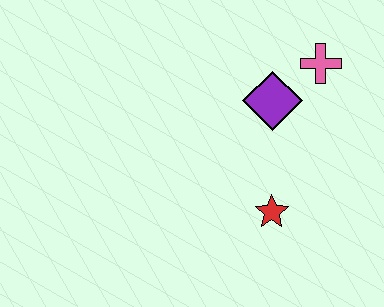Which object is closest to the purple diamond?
The pink cross is closest to the purple diamond.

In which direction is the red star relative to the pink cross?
The red star is below the pink cross.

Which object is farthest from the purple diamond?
The red star is farthest from the purple diamond.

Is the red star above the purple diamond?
No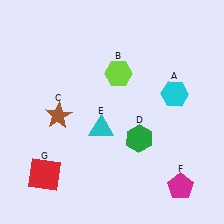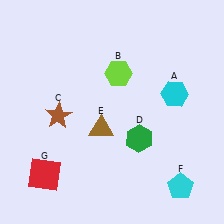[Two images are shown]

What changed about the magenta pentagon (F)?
In Image 1, F is magenta. In Image 2, it changed to cyan.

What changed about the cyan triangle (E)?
In Image 1, E is cyan. In Image 2, it changed to brown.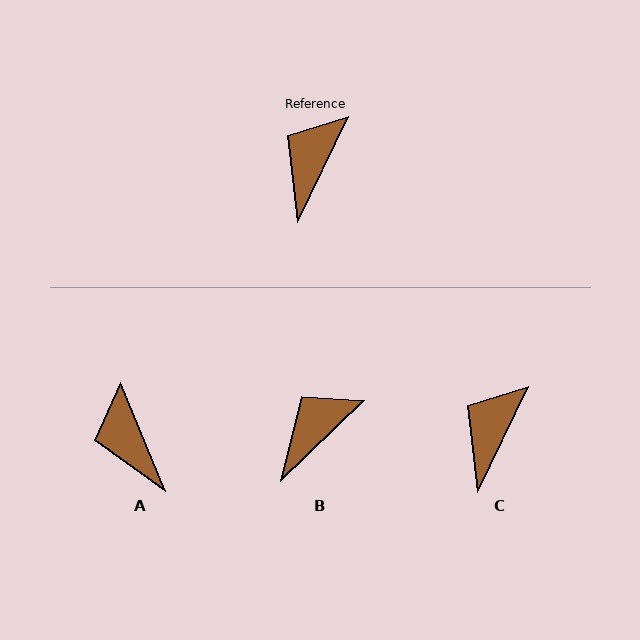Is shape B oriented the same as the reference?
No, it is off by about 20 degrees.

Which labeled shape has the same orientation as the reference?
C.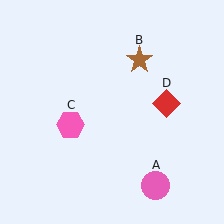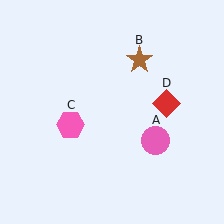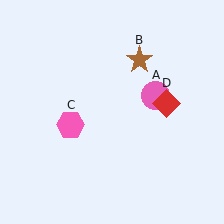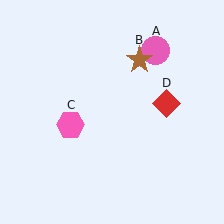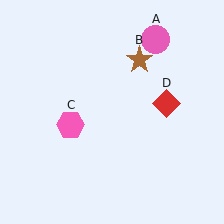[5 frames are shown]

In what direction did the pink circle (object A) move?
The pink circle (object A) moved up.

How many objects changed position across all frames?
1 object changed position: pink circle (object A).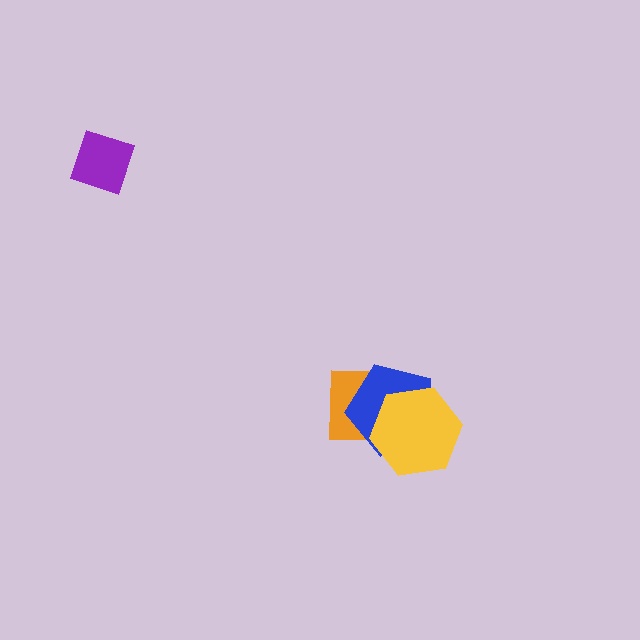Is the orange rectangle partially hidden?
Yes, it is partially covered by another shape.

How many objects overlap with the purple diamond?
0 objects overlap with the purple diamond.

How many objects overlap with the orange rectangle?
2 objects overlap with the orange rectangle.